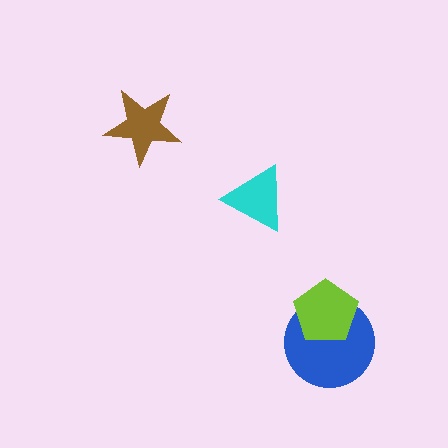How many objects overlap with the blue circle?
1 object overlaps with the blue circle.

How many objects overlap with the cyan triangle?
0 objects overlap with the cyan triangle.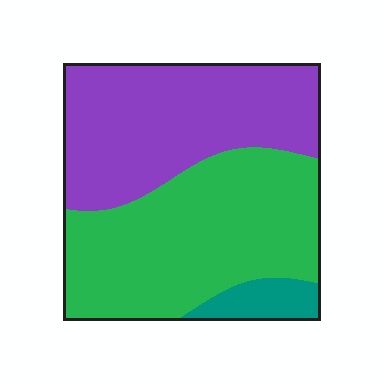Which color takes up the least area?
Teal, at roughly 5%.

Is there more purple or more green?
Green.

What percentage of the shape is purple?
Purple covers around 45% of the shape.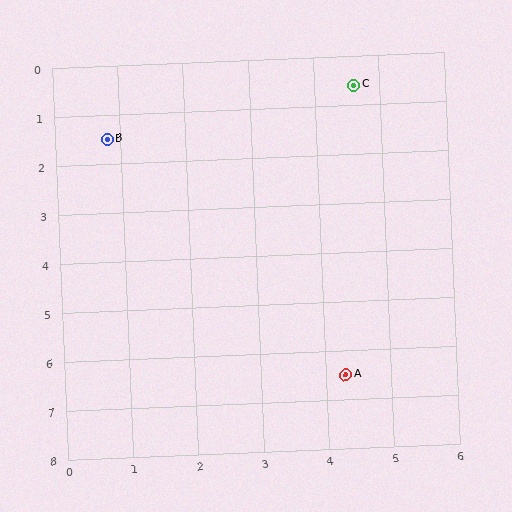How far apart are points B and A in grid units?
Points B and A are about 6.1 grid units apart.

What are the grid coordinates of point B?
Point B is at approximately (0.8, 1.5).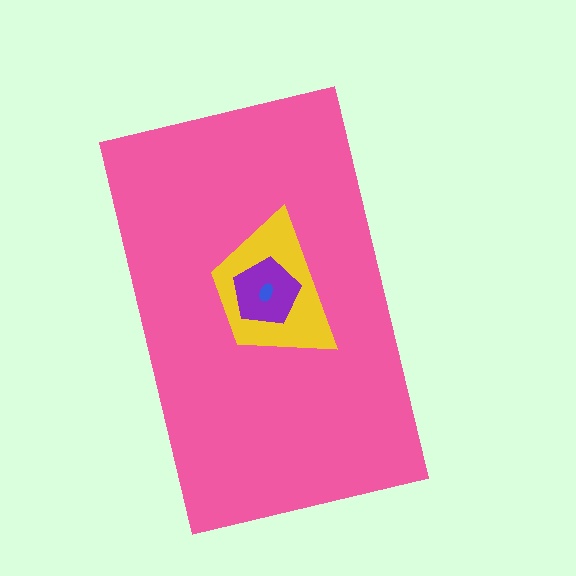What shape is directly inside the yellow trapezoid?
The purple pentagon.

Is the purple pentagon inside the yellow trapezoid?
Yes.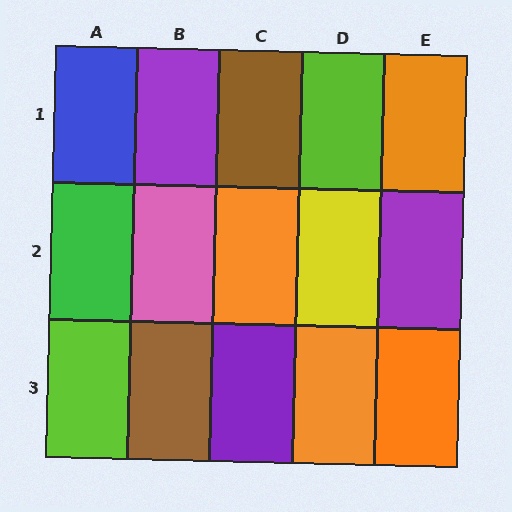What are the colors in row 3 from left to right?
Lime, brown, purple, orange, orange.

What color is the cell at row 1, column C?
Brown.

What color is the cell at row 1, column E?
Orange.